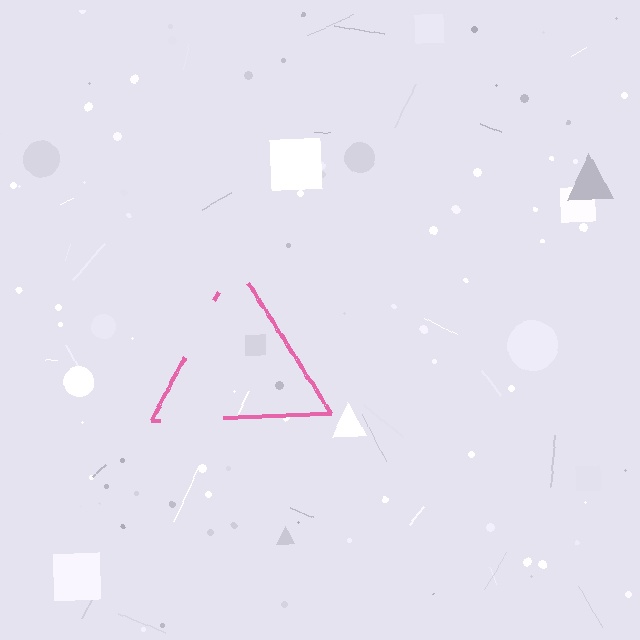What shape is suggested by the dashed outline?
The dashed outline suggests a triangle.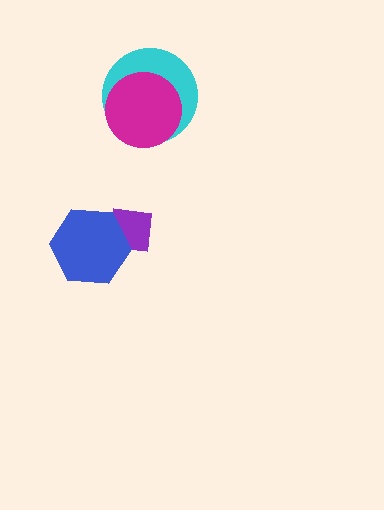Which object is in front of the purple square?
The blue hexagon is in front of the purple square.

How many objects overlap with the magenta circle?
1 object overlaps with the magenta circle.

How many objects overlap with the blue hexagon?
1 object overlaps with the blue hexagon.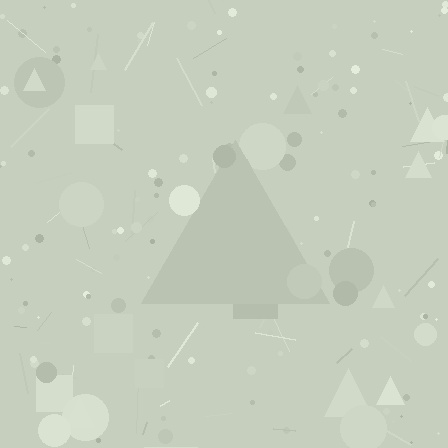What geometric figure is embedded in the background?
A triangle is embedded in the background.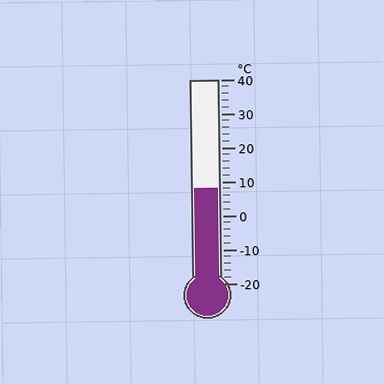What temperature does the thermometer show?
The thermometer shows approximately 8°C.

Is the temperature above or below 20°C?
The temperature is below 20°C.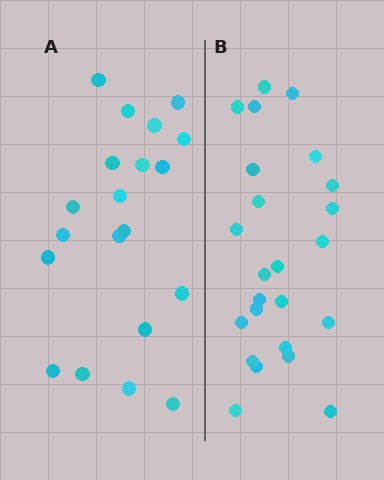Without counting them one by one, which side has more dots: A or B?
Region B (the right region) has more dots.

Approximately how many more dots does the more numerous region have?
Region B has about 4 more dots than region A.